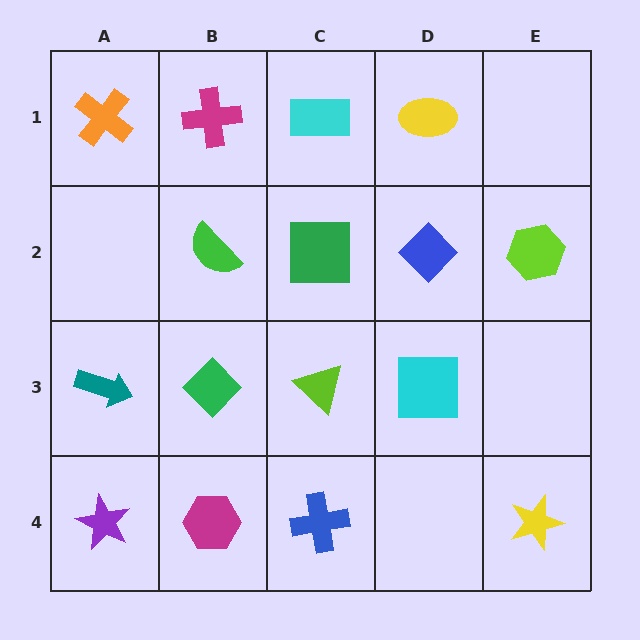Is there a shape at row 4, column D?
No, that cell is empty.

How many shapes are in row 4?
4 shapes.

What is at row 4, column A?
A purple star.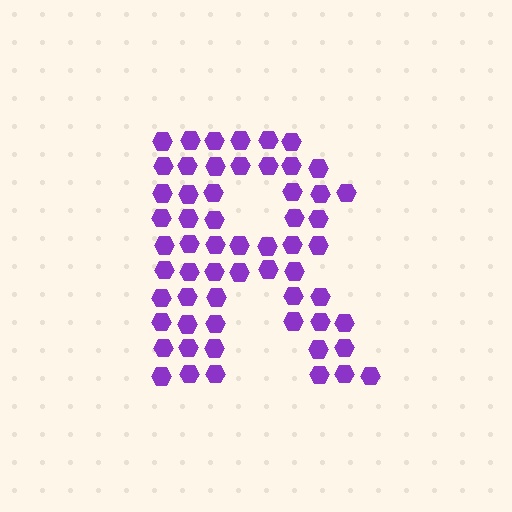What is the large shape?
The large shape is the letter R.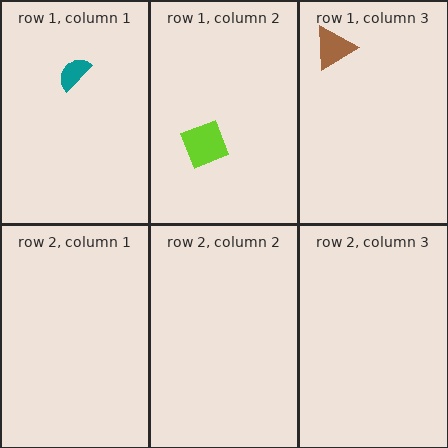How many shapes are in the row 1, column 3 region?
1.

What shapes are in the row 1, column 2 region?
The lime square.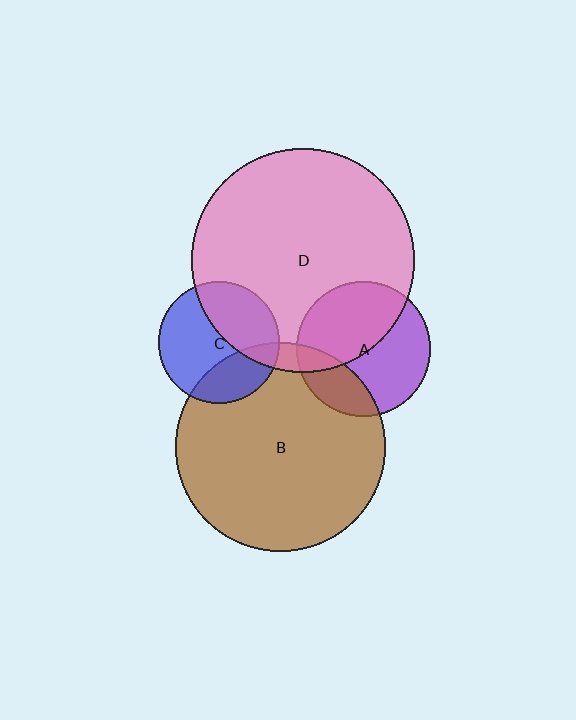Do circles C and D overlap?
Yes.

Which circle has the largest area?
Circle D (pink).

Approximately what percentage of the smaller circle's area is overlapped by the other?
Approximately 40%.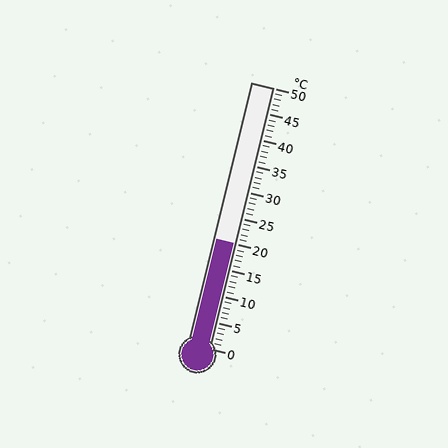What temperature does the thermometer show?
The thermometer shows approximately 20°C.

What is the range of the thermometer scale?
The thermometer scale ranges from 0°C to 50°C.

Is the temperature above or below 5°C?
The temperature is above 5°C.